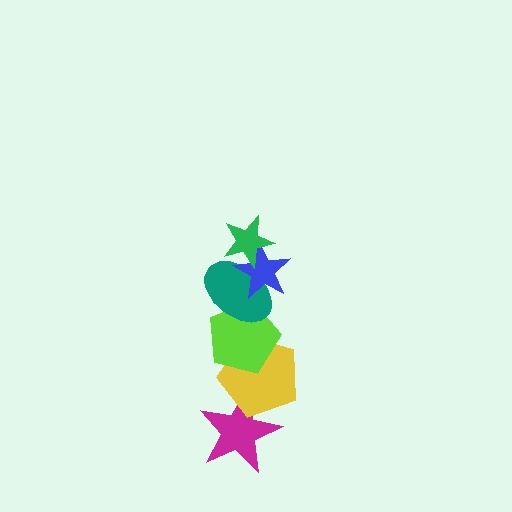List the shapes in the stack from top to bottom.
From top to bottom: the green star, the blue star, the teal ellipse, the lime pentagon, the yellow pentagon, the magenta star.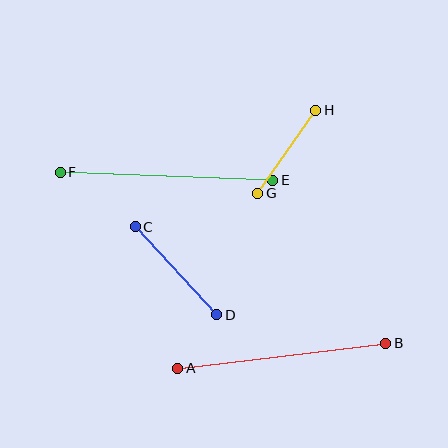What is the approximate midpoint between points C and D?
The midpoint is at approximately (176, 271) pixels.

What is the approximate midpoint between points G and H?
The midpoint is at approximately (287, 152) pixels.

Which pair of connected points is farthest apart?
Points E and F are farthest apart.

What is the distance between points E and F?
The distance is approximately 213 pixels.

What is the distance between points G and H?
The distance is approximately 101 pixels.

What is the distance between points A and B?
The distance is approximately 210 pixels.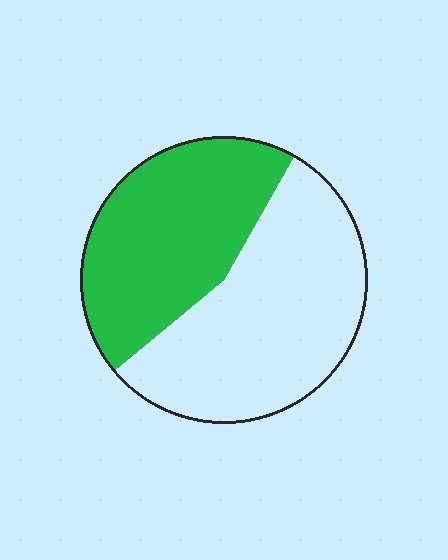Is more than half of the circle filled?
No.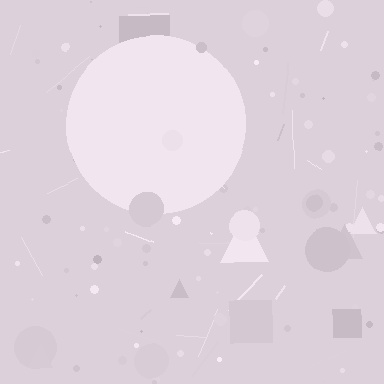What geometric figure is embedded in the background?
A circle is embedded in the background.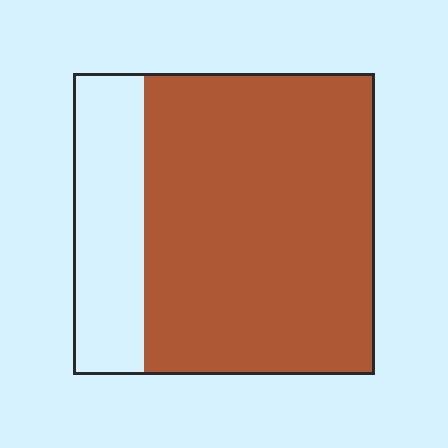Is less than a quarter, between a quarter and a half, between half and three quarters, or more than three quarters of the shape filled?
More than three quarters.